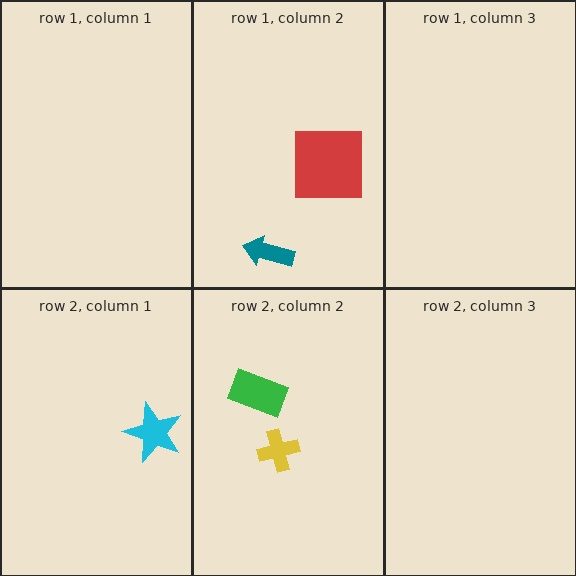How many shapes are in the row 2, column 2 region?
2.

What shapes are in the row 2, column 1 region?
The cyan star.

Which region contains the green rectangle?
The row 2, column 2 region.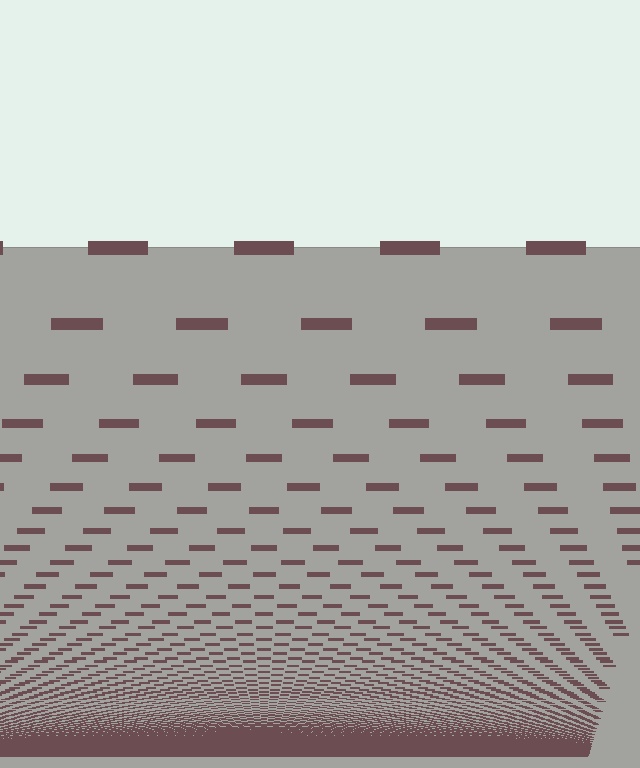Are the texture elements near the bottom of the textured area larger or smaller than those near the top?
Smaller. The gradient is inverted — elements near the bottom are smaller and denser.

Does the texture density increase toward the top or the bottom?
Density increases toward the bottom.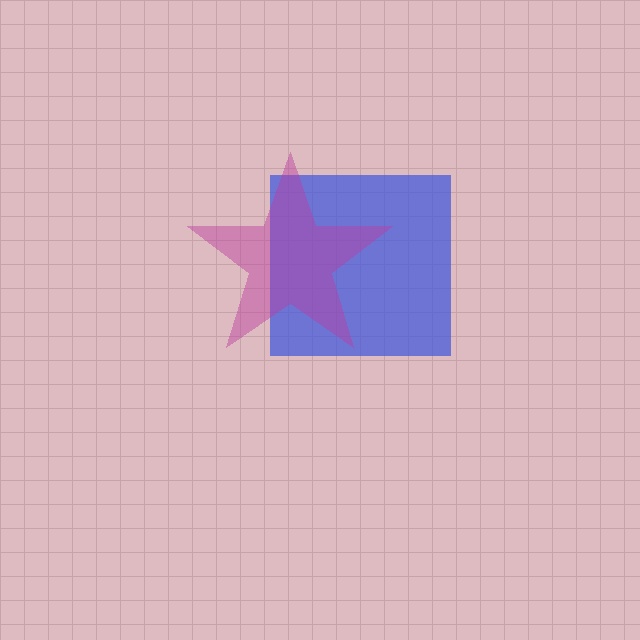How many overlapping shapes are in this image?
There are 2 overlapping shapes in the image.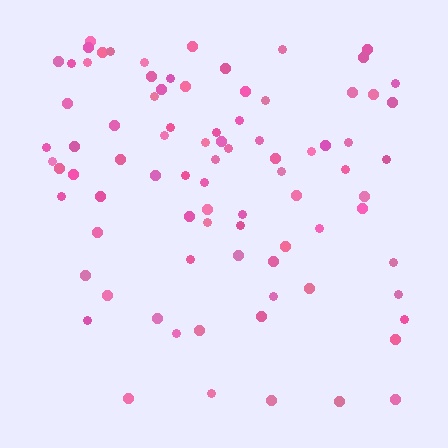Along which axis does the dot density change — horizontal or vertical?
Vertical.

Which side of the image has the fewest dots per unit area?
The bottom.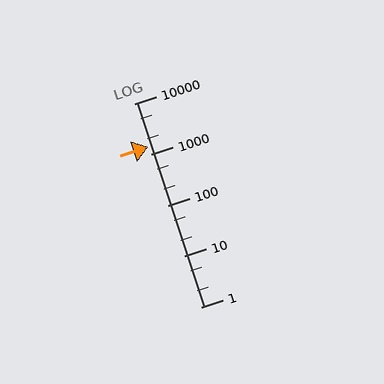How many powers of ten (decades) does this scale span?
The scale spans 4 decades, from 1 to 10000.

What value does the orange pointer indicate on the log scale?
The pointer indicates approximately 1400.